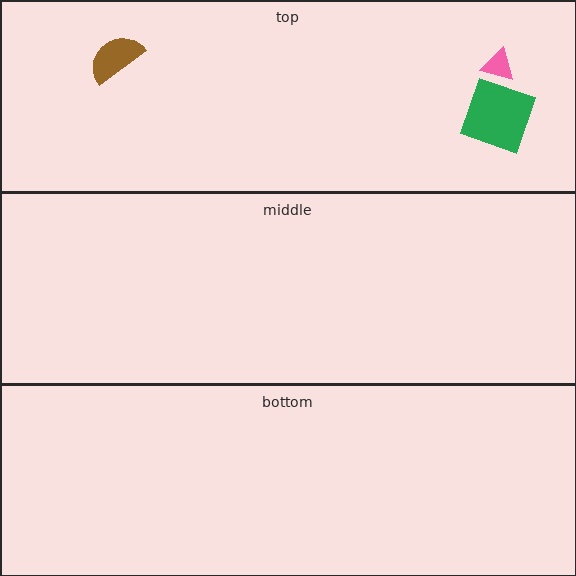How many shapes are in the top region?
3.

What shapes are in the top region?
The green square, the pink triangle, the brown semicircle.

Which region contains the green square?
The top region.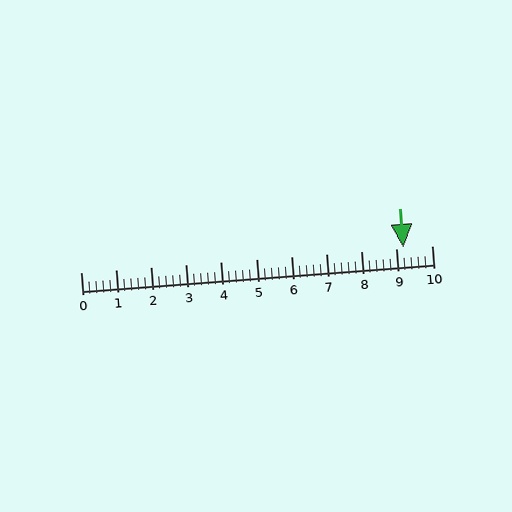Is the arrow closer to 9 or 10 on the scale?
The arrow is closer to 9.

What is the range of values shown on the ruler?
The ruler shows values from 0 to 10.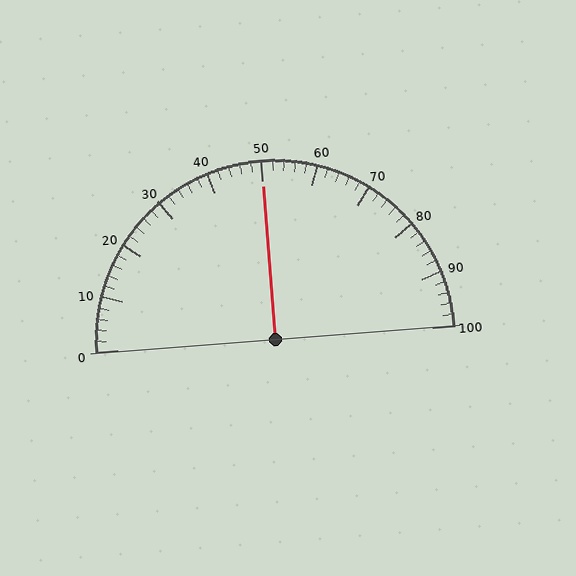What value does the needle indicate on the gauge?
The needle indicates approximately 50.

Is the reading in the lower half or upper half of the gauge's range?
The reading is in the upper half of the range (0 to 100).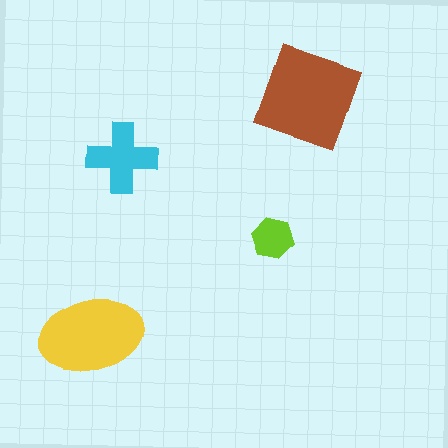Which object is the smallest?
The lime hexagon.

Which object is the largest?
The brown diamond.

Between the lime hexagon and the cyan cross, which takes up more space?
The cyan cross.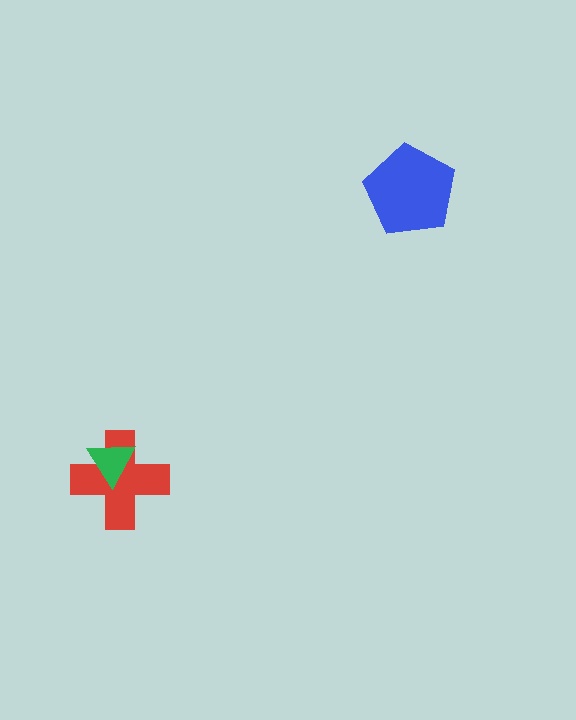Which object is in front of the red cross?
The green triangle is in front of the red cross.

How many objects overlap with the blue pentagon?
0 objects overlap with the blue pentagon.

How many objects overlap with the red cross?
1 object overlaps with the red cross.